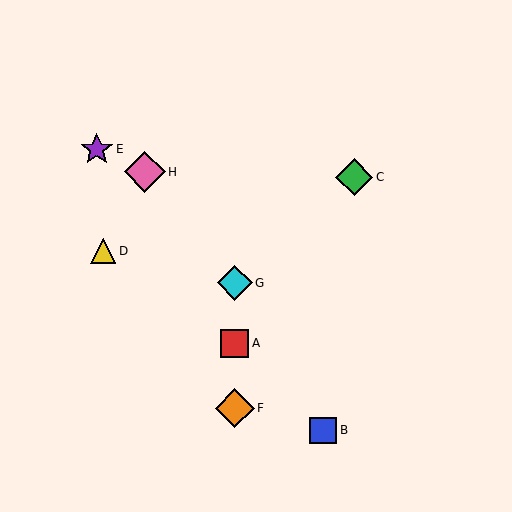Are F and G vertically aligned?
Yes, both are at x≈235.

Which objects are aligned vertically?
Objects A, F, G are aligned vertically.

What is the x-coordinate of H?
Object H is at x≈145.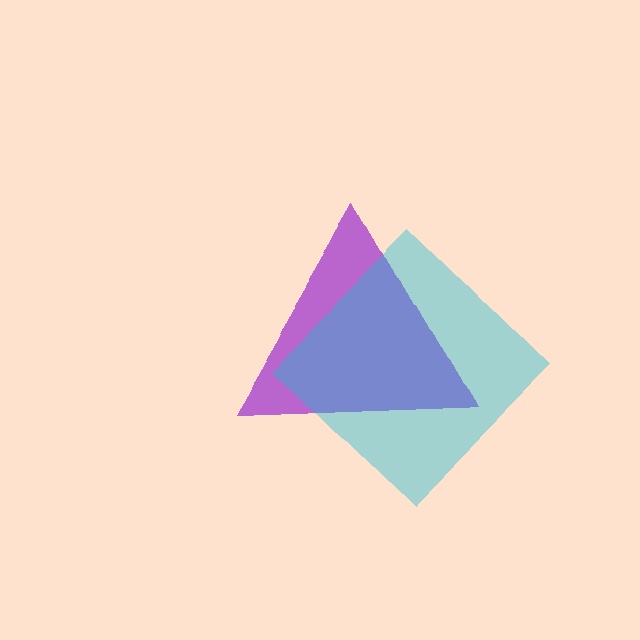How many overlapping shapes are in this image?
There are 2 overlapping shapes in the image.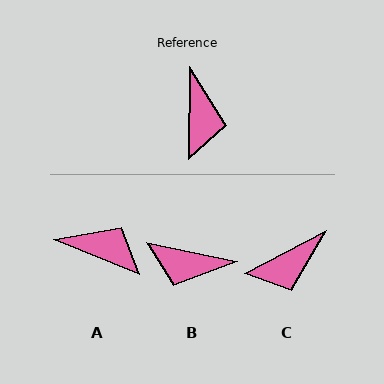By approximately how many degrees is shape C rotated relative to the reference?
Approximately 62 degrees clockwise.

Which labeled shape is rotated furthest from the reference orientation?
B, about 101 degrees away.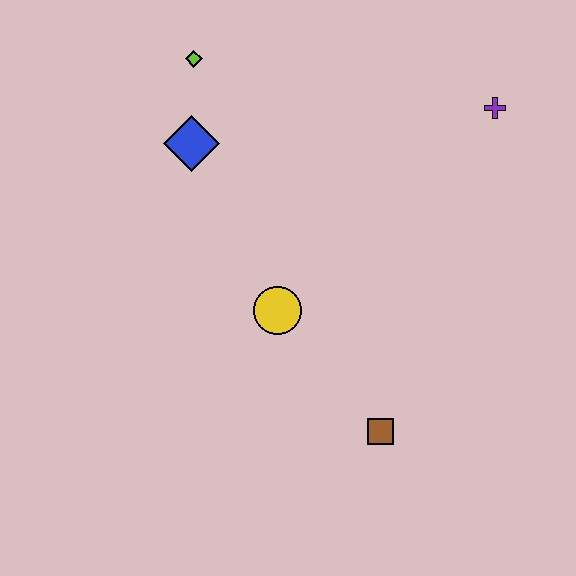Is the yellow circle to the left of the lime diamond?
No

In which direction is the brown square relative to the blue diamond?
The brown square is below the blue diamond.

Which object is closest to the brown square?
The yellow circle is closest to the brown square.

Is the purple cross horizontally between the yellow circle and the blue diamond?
No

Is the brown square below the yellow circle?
Yes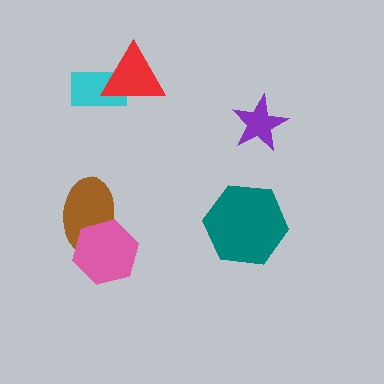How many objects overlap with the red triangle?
1 object overlaps with the red triangle.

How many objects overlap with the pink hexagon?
1 object overlaps with the pink hexagon.